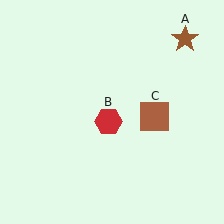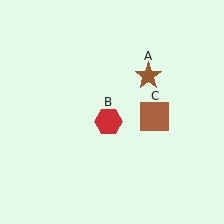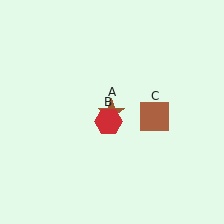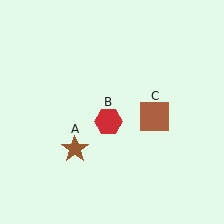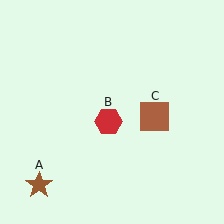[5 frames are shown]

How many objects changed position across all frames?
1 object changed position: brown star (object A).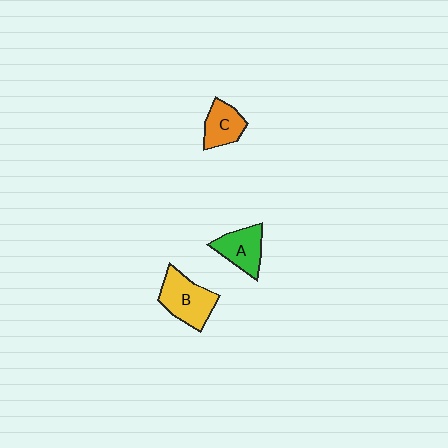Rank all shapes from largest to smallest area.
From largest to smallest: B (yellow), A (green), C (orange).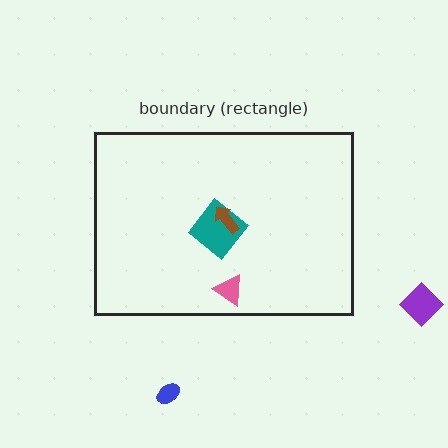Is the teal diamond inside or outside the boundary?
Inside.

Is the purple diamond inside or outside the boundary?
Outside.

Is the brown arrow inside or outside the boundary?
Inside.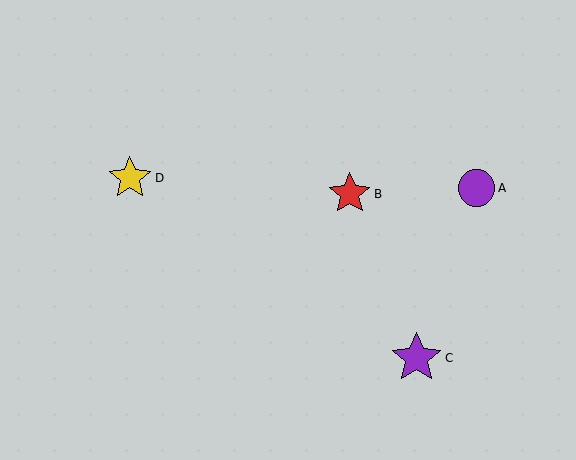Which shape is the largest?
The purple star (labeled C) is the largest.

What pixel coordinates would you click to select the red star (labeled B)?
Click at (350, 194) to select the red star B.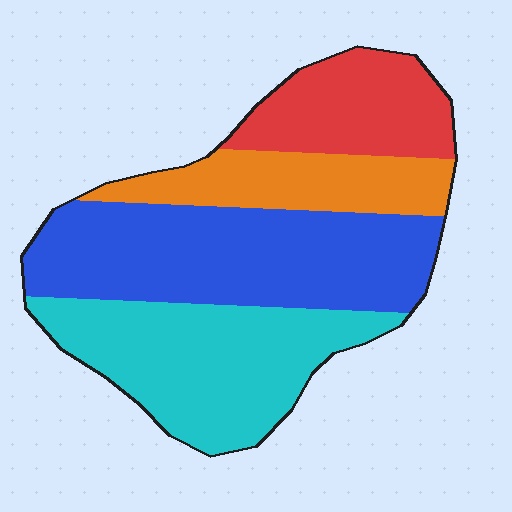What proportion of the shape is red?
Red covers roughly 15% of the shape.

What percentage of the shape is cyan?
Cyan takes up between a quarter and a half of the shape.